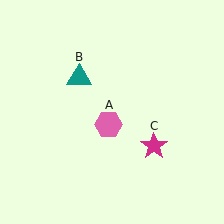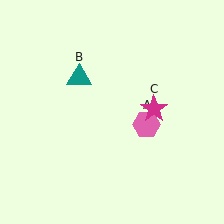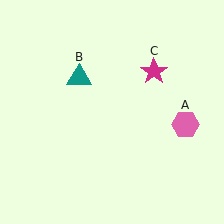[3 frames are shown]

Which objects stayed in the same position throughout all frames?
Teal triangle (object B) remained stationary.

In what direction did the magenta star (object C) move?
The magenta star (object C) moved up.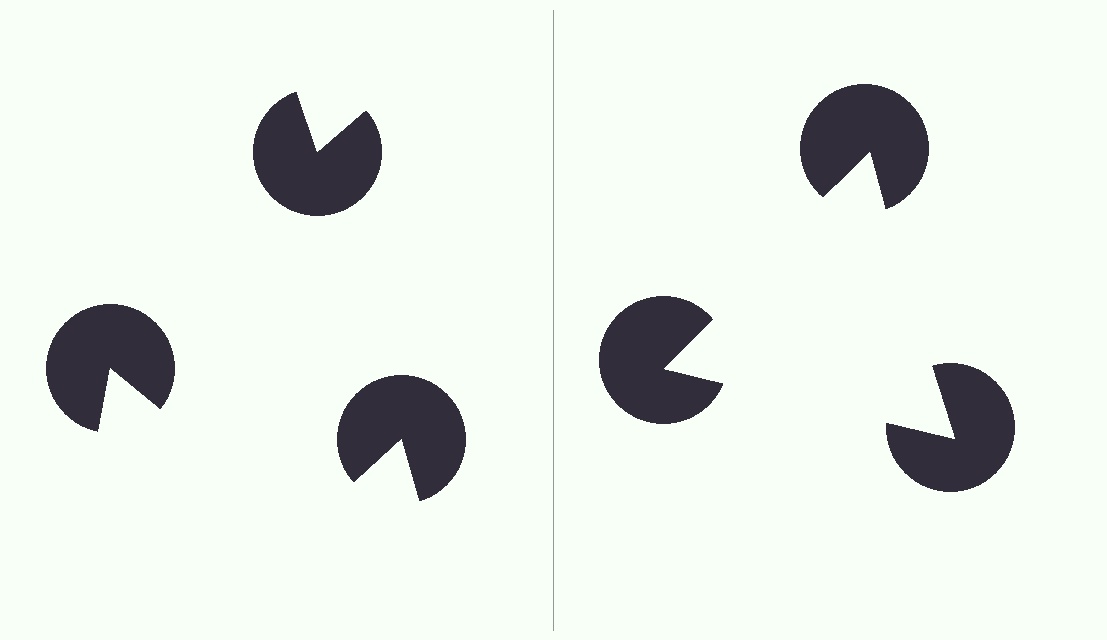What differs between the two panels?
The pac-man discs are positioned identically on both sides; only the wedge orientations differ. On the right they align to a triangle; on the left they are misaligned.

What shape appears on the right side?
An illusory triangle.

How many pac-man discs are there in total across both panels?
6 — 3 on each side.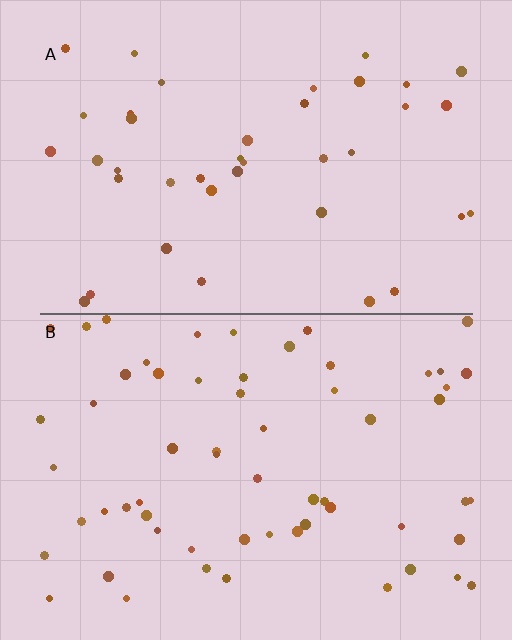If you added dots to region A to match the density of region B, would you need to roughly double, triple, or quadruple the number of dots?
Approximately double.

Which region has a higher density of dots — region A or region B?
B (the bottom).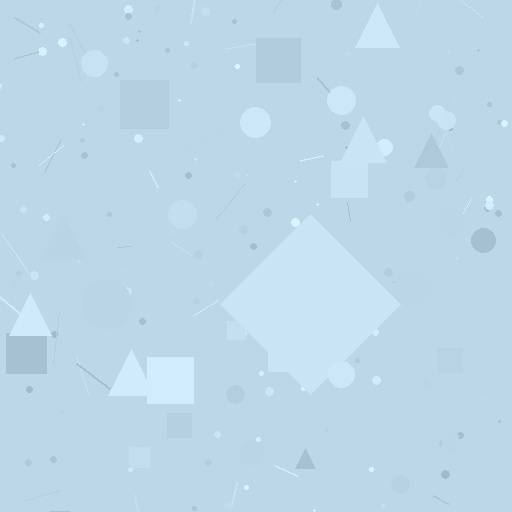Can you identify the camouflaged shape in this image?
The camouflaged shape is a diamond.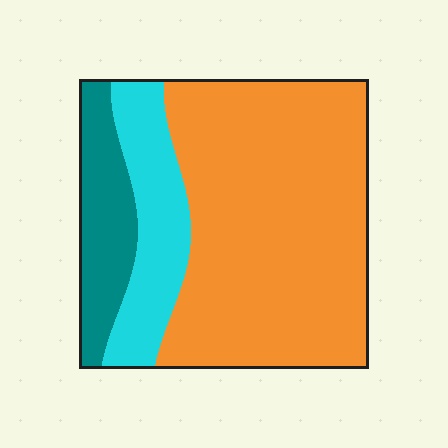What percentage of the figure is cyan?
Cyan takes up about one fifth (1/5) of the figure.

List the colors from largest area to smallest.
From largest to smallest: orange, cyan, teal.